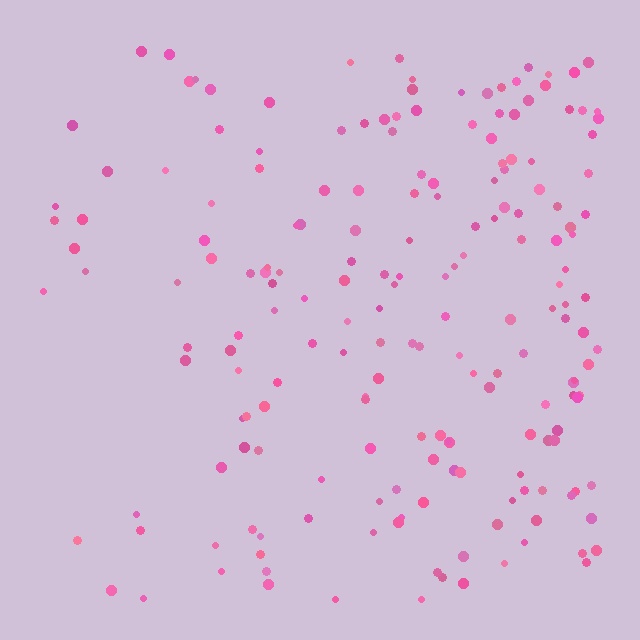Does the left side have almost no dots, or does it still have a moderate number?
Still a moderate number, just noticeably fewer than the right.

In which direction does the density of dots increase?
From left to right, with the right side densest.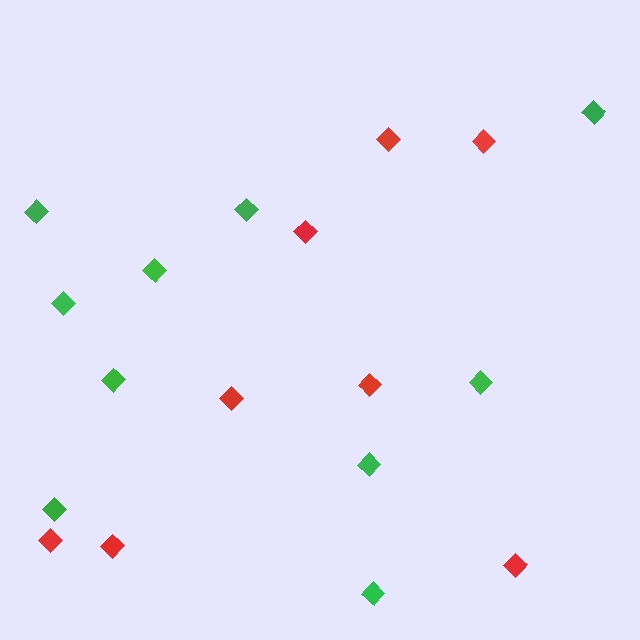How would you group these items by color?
There are 2 groups: one group of red diamonds (8) and one group of green diamonds (10).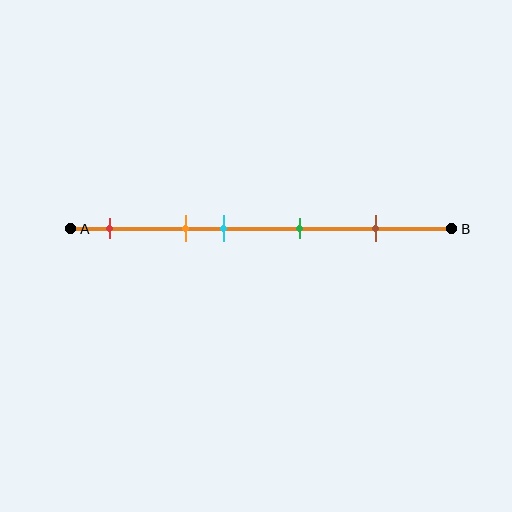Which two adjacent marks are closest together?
The orange and cyan marks are the closest adjacent pair.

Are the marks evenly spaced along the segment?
No, the marks are not evenly spaced.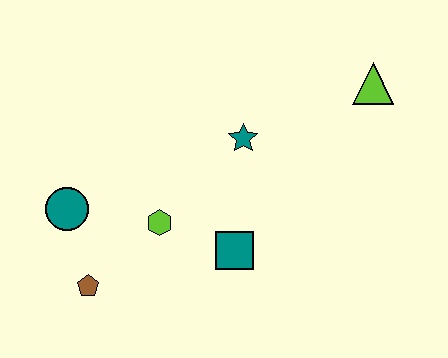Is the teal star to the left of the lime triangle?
Yes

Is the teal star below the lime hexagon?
No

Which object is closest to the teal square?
The lime hexagon is closest to the teal square.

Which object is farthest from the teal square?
The lime triangle is farthest from the teal square.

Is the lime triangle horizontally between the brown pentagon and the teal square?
No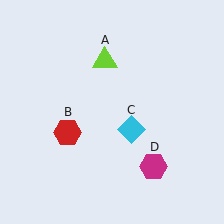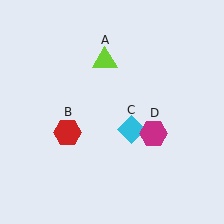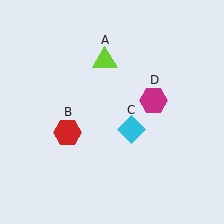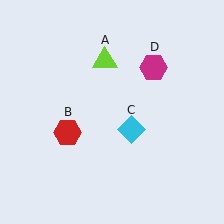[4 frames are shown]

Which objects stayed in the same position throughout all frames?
Lime triangle (object A) and red hexagon (object B) and cyan diamond (object C) remained stationary.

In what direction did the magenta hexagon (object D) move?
The magenta hexagon (object D) moved up.